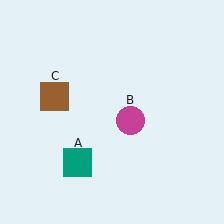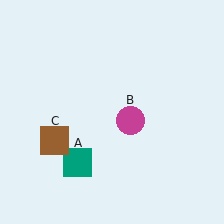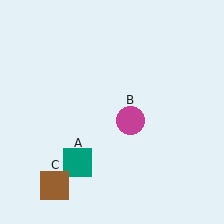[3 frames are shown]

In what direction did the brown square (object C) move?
The brown square (object C) moved down.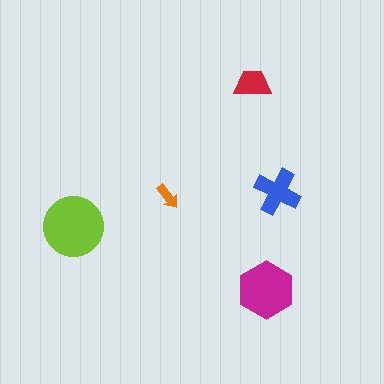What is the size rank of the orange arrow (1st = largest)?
5th.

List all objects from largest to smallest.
The lime circle, the magenta hexagon, the blue cross, the red trapezoid, the orange arrow.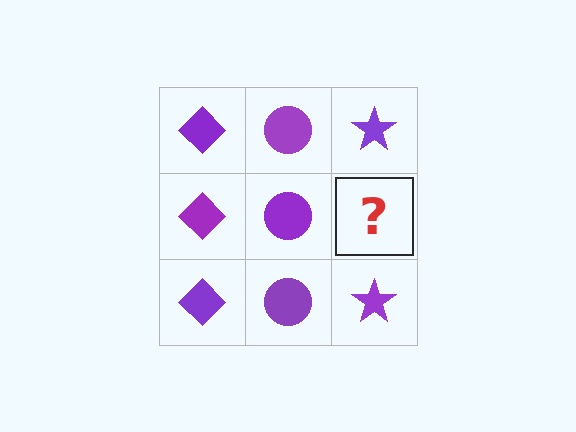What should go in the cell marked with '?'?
The missing cell should contain a purple star.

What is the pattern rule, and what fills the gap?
The rule is that each column has a consistent shape. The gap should be filled with a purple star.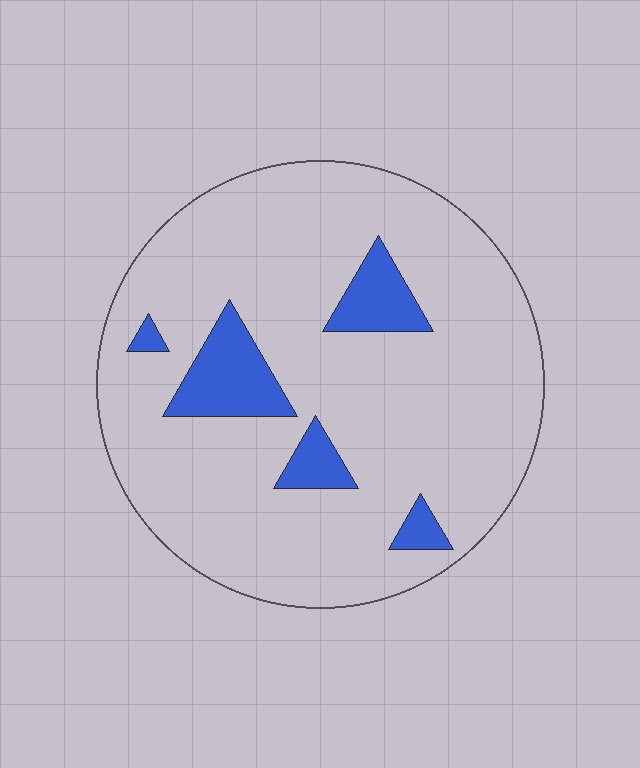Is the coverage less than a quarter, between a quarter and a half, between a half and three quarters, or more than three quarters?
Less than a quarter.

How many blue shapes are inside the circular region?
5.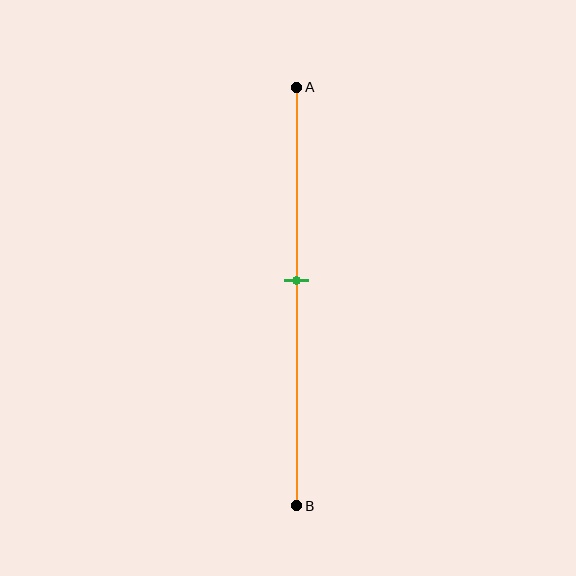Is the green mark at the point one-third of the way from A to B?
No, the mark is at about 45% from A, not at the 33% one-third point.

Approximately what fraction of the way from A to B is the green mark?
The green mark is approximately 45% of the way from A to B.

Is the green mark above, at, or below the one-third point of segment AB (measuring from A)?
The green mark is below the one-third point of segment AB.